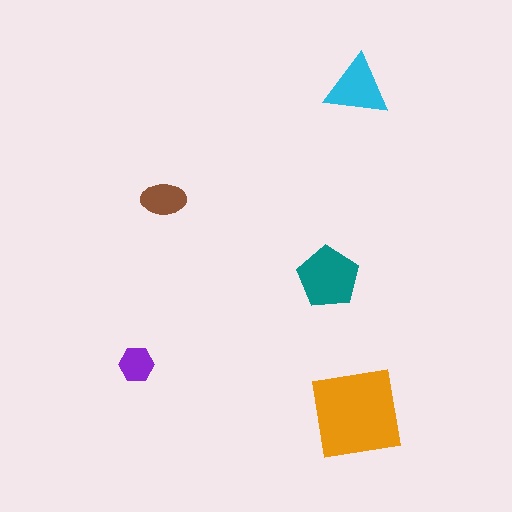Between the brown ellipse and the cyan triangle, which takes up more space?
The cyan triangle.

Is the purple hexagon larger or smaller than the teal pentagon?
Smaller.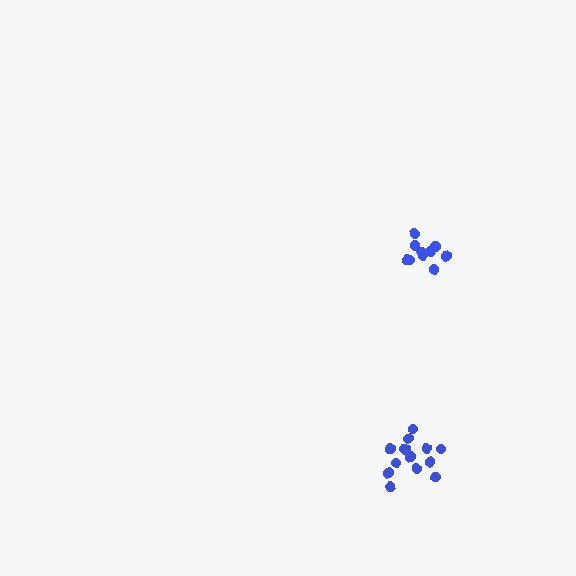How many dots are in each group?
Group 1: 10 dots, Group 2: 14 dots (24 total).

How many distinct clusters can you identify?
There are 2 distinct clusters.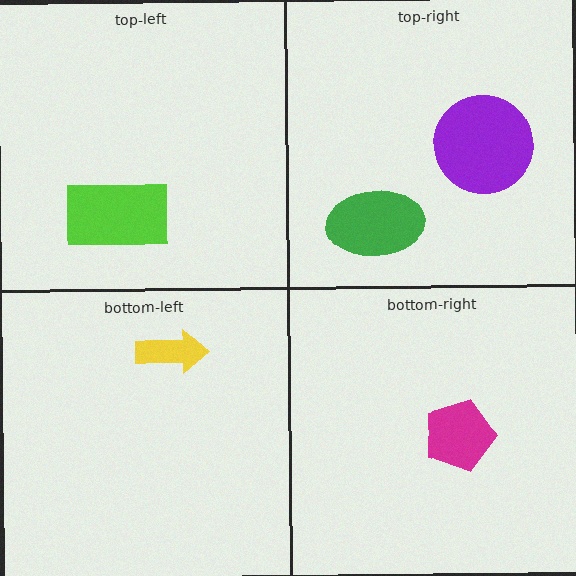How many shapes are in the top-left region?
1.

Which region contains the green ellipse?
The top-right region.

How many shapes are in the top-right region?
2.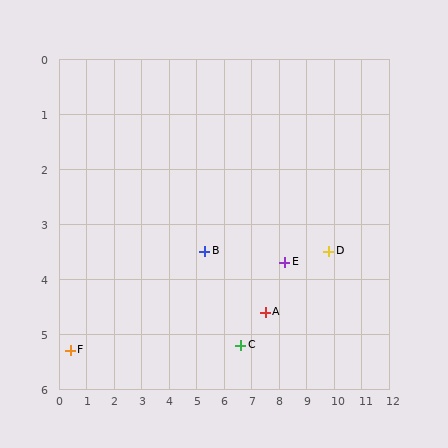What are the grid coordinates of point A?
Point A is at approximately (7.5, 4.6).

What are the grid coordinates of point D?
Point D is at approximately (9.8, 3.5).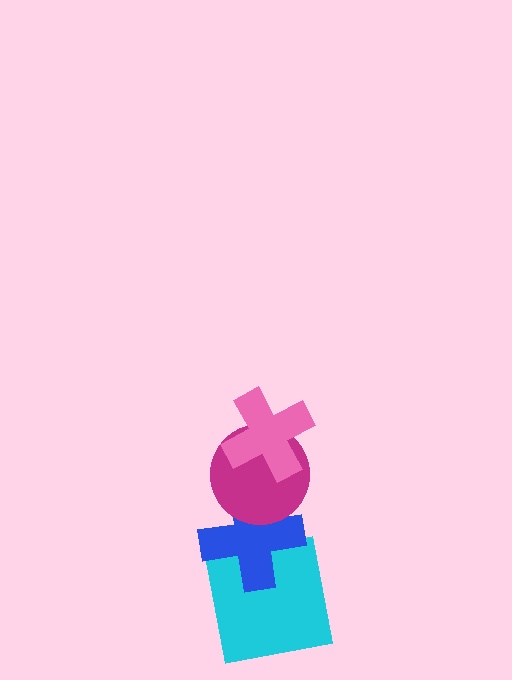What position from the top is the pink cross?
The pink cross is 1st from the top.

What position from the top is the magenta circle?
The magenta circle is 2nd from the top.